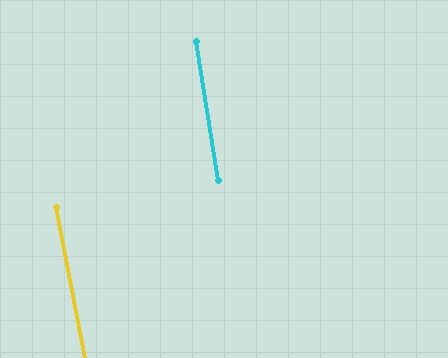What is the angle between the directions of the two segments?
Approximately 2 degrees.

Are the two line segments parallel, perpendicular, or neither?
Parallel — their directions differ by only 1.7°.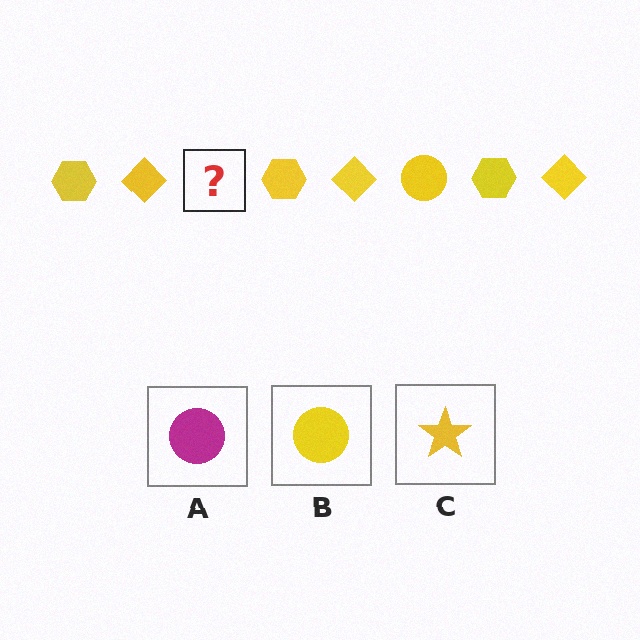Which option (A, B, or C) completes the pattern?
B.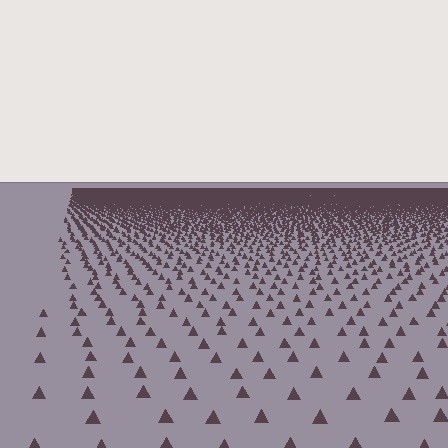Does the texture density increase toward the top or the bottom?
Density increases toward the top.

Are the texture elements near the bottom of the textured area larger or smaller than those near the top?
Larger. Near the bottom, elements are closer to the viewer and appear at a bigger on-screen size.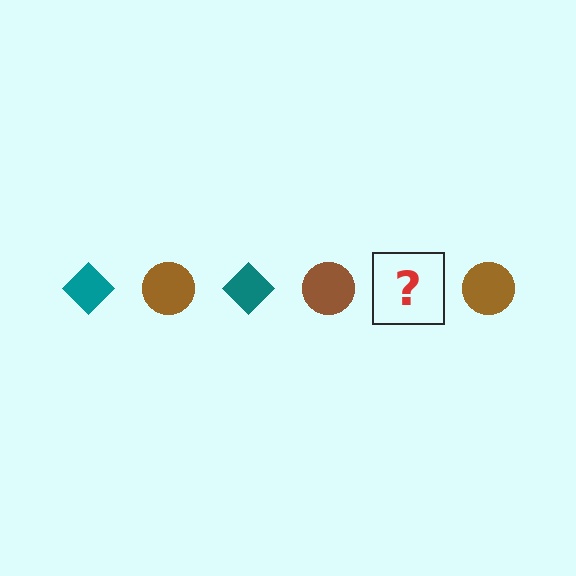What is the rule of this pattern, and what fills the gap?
The rule is that the pattern alternates between teal diamond and brown circle. The gap should be filled with a teal diamond.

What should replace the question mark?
The question mark should be replaced with a teal diamond.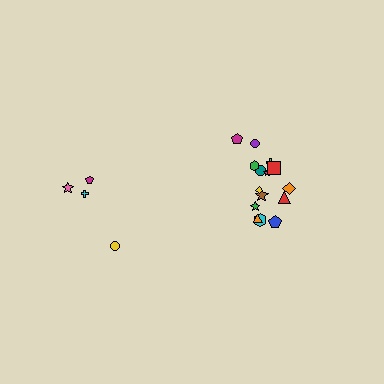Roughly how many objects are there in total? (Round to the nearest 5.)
Roughly 20 objects in total.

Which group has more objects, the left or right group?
The right group.